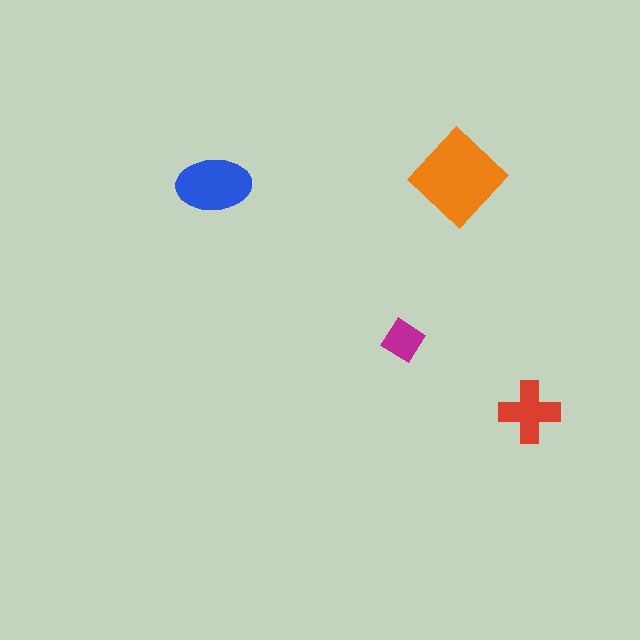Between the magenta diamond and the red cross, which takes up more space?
The red cross.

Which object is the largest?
The orange diamond.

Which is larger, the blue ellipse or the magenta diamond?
The blue ellipse.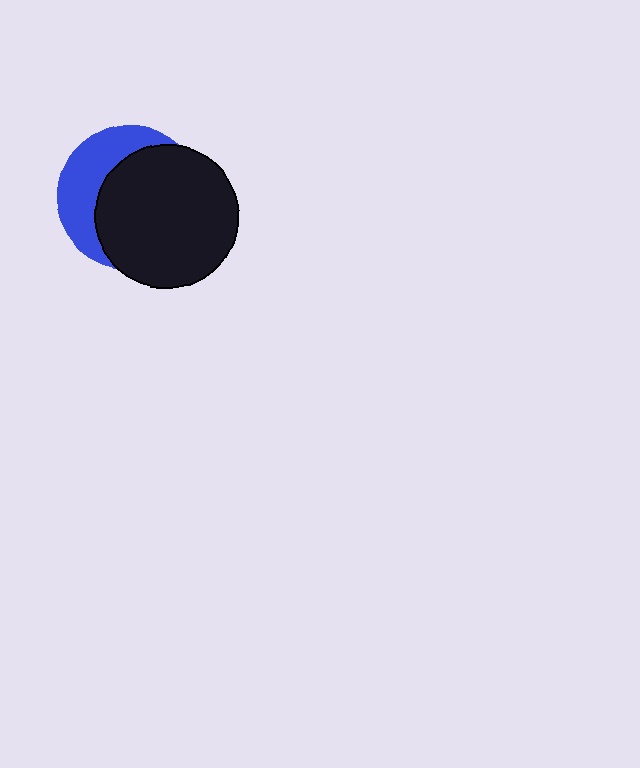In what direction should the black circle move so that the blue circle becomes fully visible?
The black circle should move right. That is the shortest direction to clear the overlap and leave the blue circle fully visible.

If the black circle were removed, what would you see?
You would see the complete blue circle.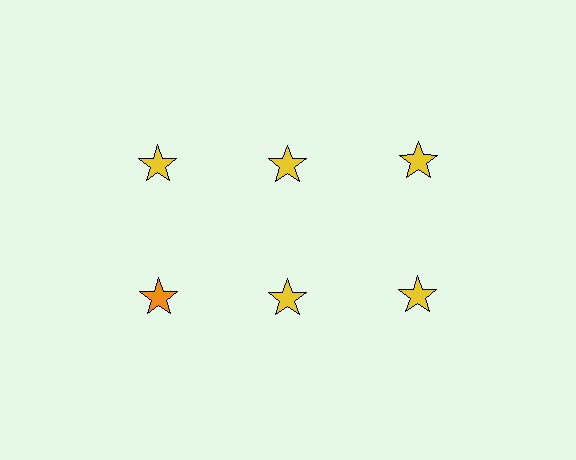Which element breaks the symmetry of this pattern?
The orange star in the second row, leftmost column breaks the symmetry. All other shapes are yellow stars.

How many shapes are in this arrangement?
There are 6 shapes arranged in a grid pattern.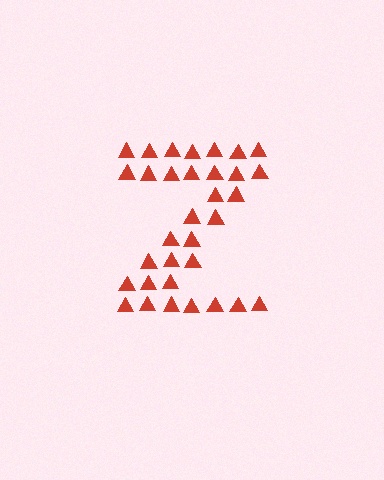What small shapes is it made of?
It is made of small triangles.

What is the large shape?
The large shape is the letter Z.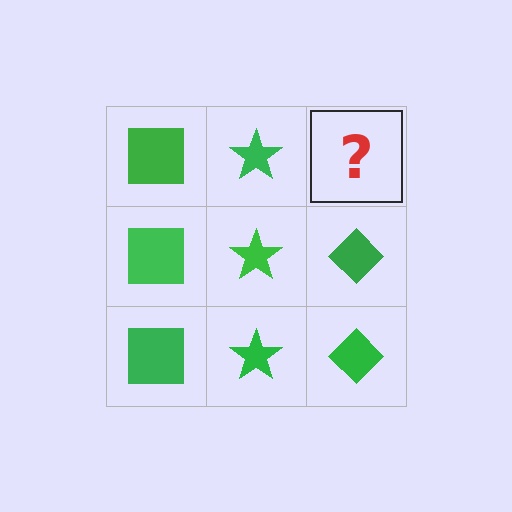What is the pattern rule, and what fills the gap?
The rule is that each column has a consistent shape. The gap should be filled with a green diamond.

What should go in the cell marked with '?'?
The missing cell should contain a green diamond.